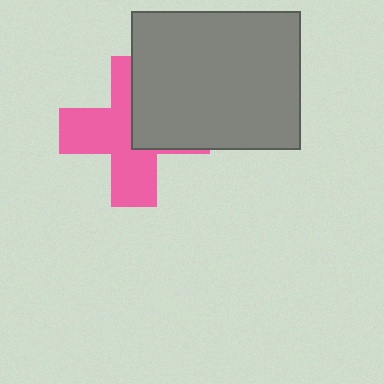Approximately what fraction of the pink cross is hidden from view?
Roughly 39% of the pink cross is hidden behind the gray rectangle.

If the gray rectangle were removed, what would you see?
You would see the complete pink cross.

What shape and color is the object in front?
The object in front is a gray rectangle.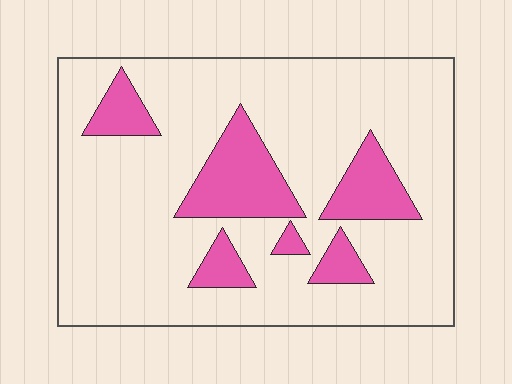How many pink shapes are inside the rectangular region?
6.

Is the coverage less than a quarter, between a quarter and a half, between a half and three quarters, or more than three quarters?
Less than a quarter.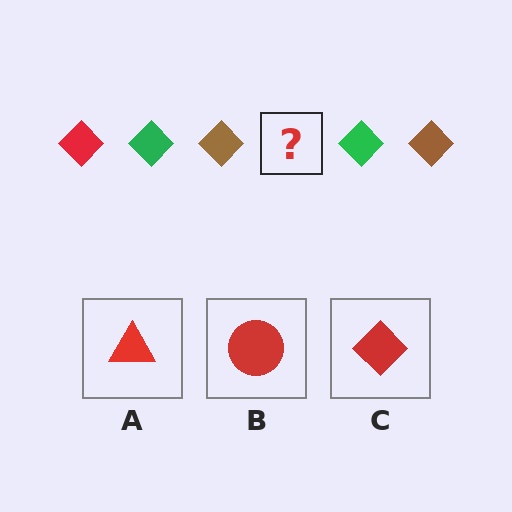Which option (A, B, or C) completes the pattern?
C.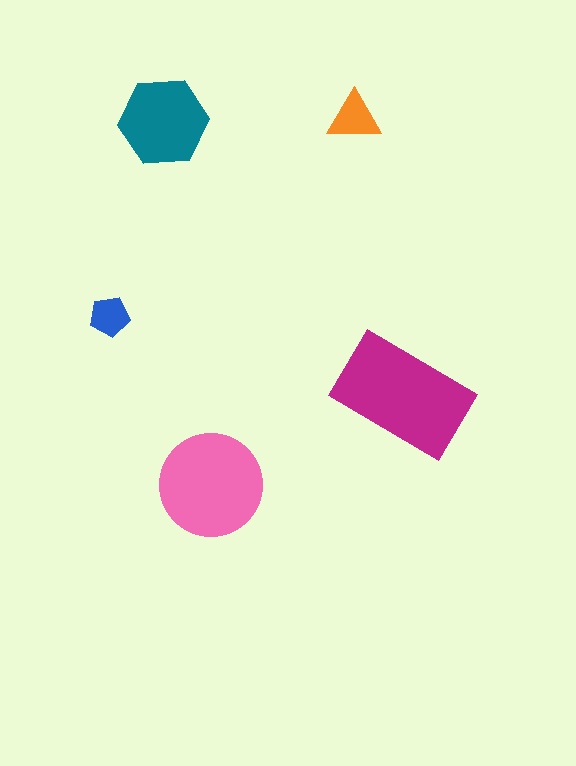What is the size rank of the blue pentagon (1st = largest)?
5th.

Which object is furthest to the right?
The magenta rectangle is rightmost.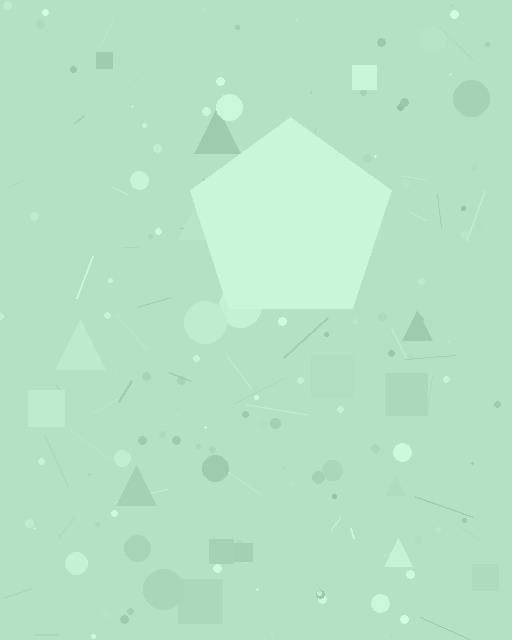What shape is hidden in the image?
A pentagon is hidden in the image.